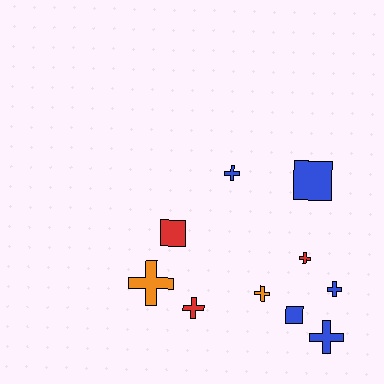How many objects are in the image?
There are 10 objects.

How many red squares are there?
There is 1 red square.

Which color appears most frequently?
Blue, with 5 objects.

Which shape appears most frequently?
Cross, with 7 objects.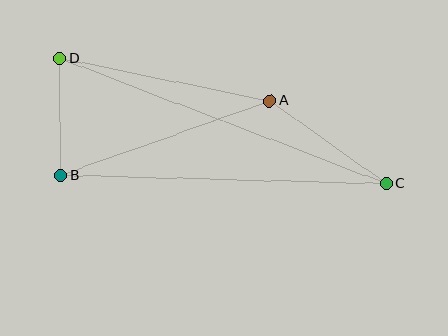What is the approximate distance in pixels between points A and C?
The distance between A and C is approximately 143 pixels.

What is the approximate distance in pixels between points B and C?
The distance between B and C is approximately 326 pixels.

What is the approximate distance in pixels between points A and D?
The distance between A and D is approximately 215 pixels.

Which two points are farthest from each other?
Points C and D are farthest from each other.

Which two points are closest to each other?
Points B and D are closest to each other.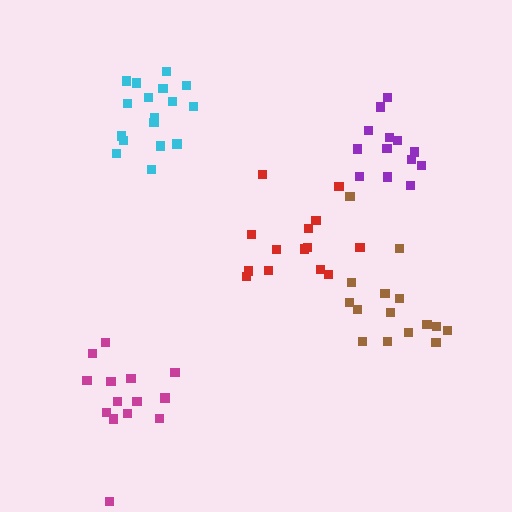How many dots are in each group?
Group 1: 14 dots, Group 2: 13 dots, Group 3: 15 dots, Group 4: 17 dots, Group 5: 14 dots (73 total).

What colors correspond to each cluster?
The clusters are colored: red, purple, brown, cyan, magenta.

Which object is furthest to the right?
The brown cluster is rightmost.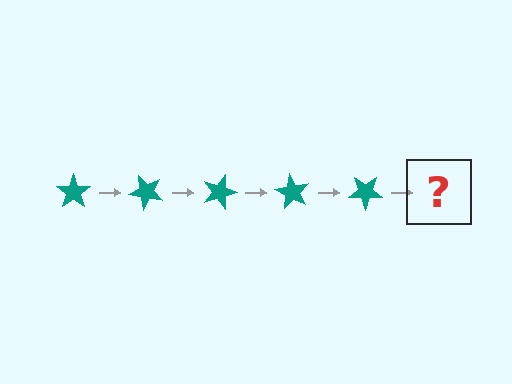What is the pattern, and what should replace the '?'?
The pattern is that the star rotates 45 degrees each step. The '?' should be a teal star rotated 225 degrees.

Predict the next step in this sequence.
The next step is a teal star rotated 225 degrees.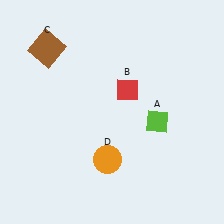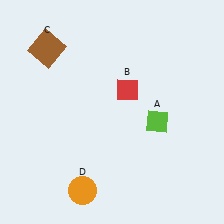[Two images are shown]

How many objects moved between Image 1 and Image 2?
1 object moved between the two images.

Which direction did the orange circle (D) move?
The orange circle (D) moved down.